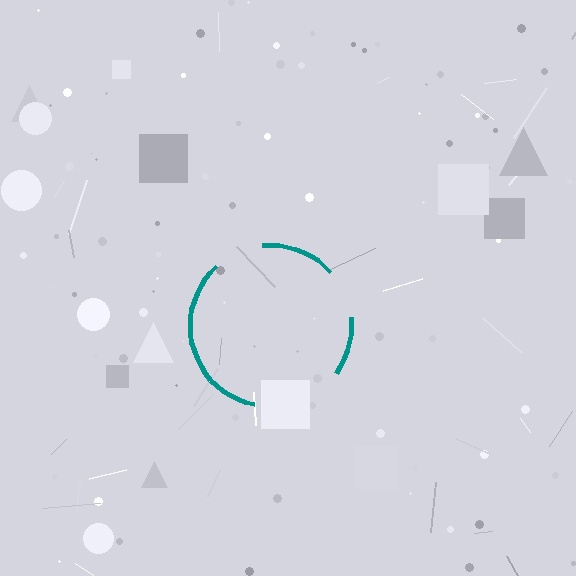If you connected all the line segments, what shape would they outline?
They would outline a circle.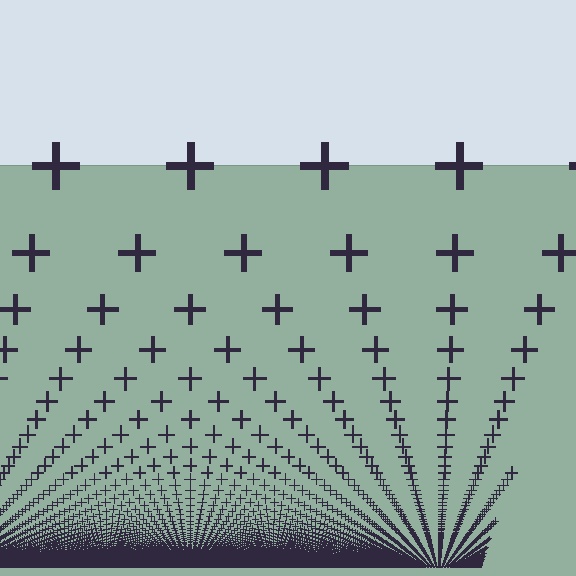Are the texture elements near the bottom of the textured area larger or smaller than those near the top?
Smaller. The gradient is inverted — elements near the bottom are smaller and denser.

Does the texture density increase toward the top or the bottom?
Density increases toward the bottom.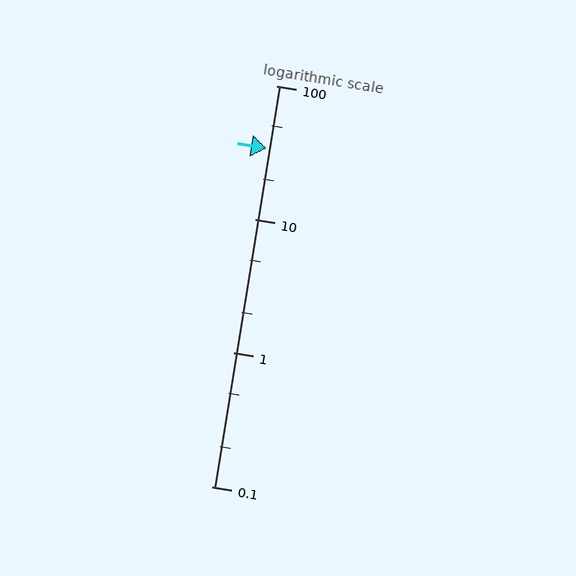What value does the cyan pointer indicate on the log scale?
The pointer indicates approximately 34.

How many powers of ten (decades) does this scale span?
The scale spans 3 decades, from 0.1 to 100.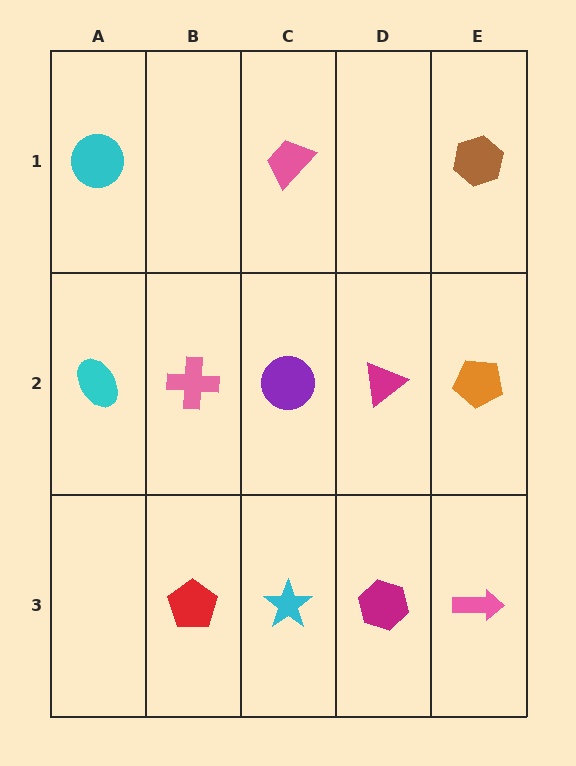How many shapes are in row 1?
3 shapes.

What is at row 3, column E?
A pink arrow.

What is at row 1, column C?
A pink trapezoid.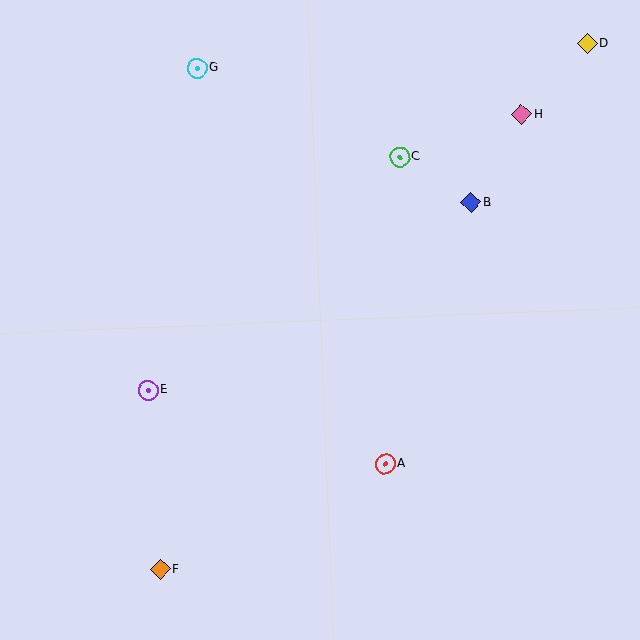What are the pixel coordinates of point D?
Point D is at (587, 44).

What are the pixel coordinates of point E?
Point E is at (148, 390).